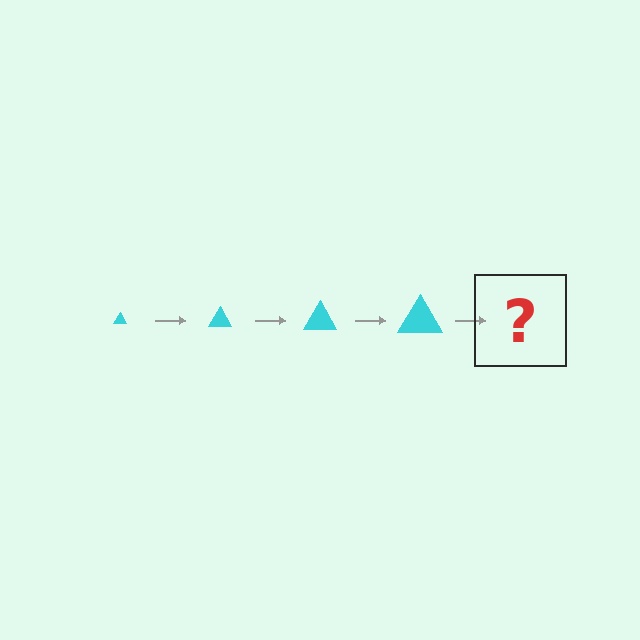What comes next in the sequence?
The next element should be a cyan triangle, larger than the previous one.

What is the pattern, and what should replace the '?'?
The pattern is that the triangle gets progressively larger each step. The '?' should be a cyan triangle, larger than the previous one.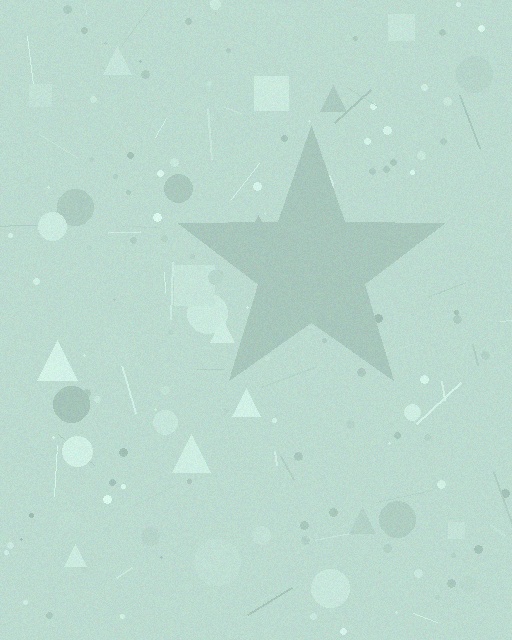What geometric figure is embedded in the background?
A star is embedded in the background.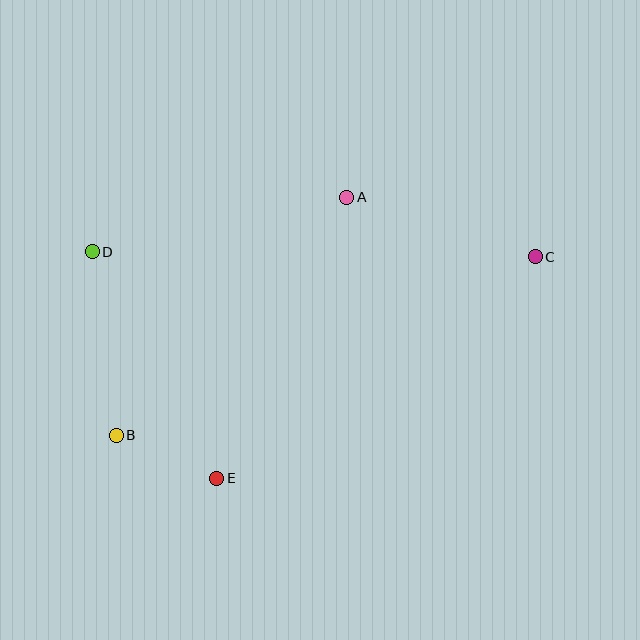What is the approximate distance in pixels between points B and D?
The distance between B and D is approximately 185 pixels.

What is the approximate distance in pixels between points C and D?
The distance between C and D is approximately 443 pixels.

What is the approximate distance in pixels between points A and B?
The distance between A and B is approximately 331 pixels.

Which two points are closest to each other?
Points B and E are closest to each other.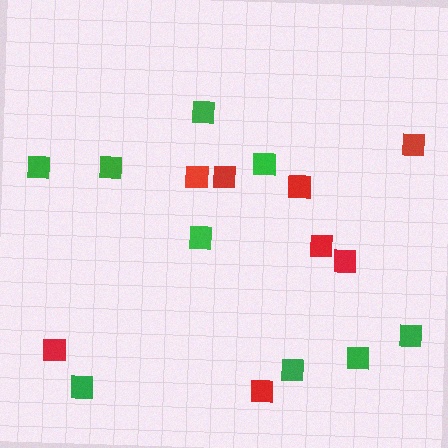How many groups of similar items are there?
There are 2 groups: one group of red squares (8) and one group of green squares (9).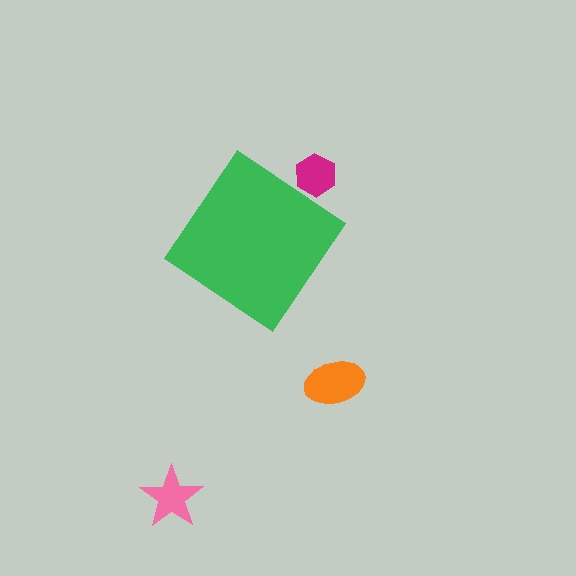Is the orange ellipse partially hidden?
No, the orange ellipse is fully visible.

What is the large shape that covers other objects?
A green diamond.